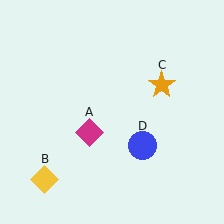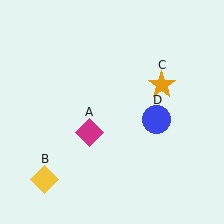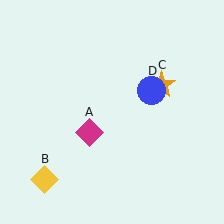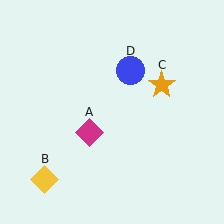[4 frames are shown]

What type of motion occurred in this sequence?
The blue circle (object D) rotated counterclockwise around the center of the scene.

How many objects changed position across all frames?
1 object changed position: blue circle (object D).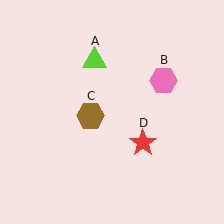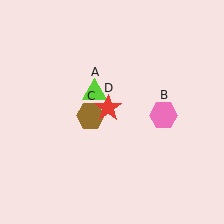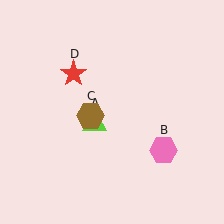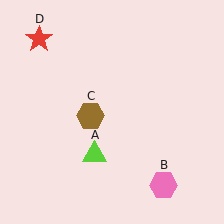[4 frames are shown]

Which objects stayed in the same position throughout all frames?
Brown hexagon (object C) remained stationary.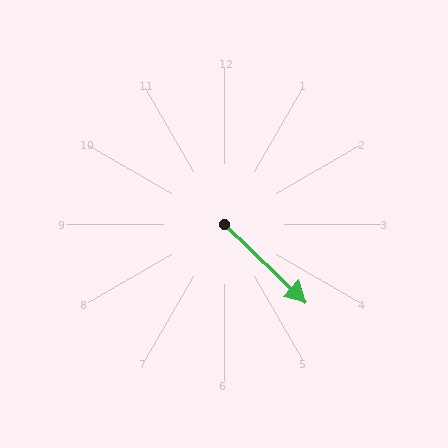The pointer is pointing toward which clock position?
Roughly 4 o'clock.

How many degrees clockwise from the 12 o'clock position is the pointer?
Approximately 134 degrees.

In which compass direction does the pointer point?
Southeast.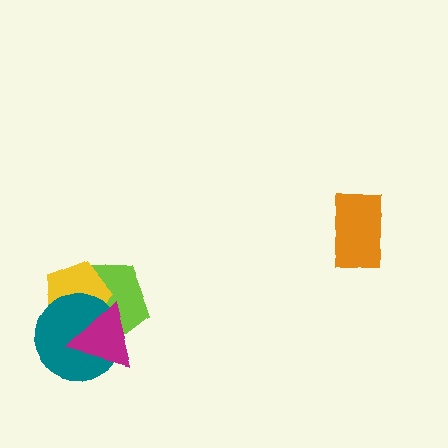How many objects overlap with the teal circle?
3 objects overlap with the teal circle.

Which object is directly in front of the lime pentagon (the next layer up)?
The yellow pentagon is directly in front of the lime pentagon.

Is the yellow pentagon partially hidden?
Yes, it is partially covered by another shape.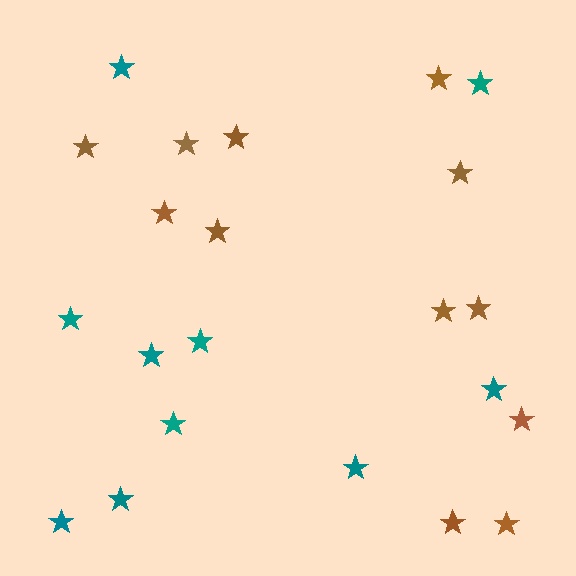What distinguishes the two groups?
There are 2 groups: one group of brown stars (12) and one group of teal stars (10).